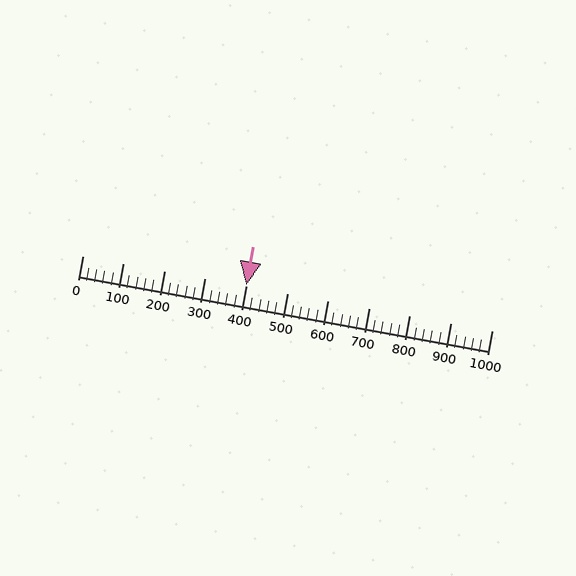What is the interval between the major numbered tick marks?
The major tick marks are spaced 100 units apart.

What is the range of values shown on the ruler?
The ruler shows values from 0 to 1000.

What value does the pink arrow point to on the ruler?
The pink arrow points to approximately 400.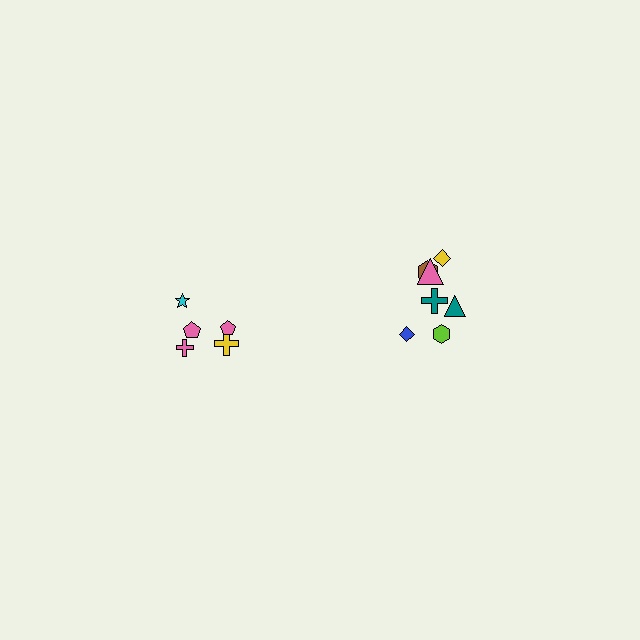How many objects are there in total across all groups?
There are 12 objects.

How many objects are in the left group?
There are 5 objects.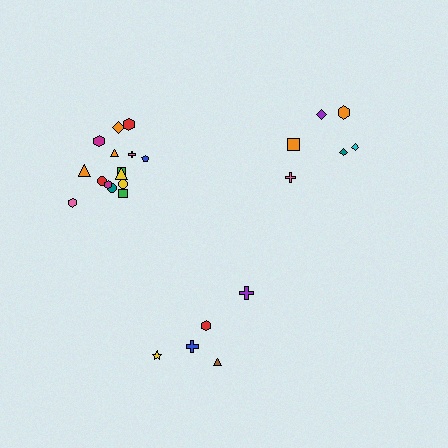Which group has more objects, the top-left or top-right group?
The top-left group.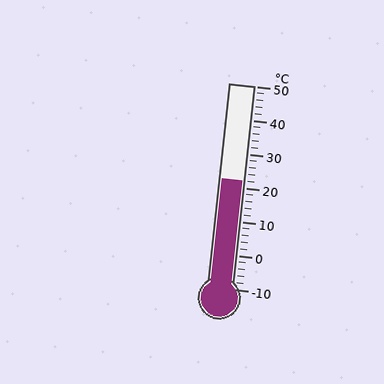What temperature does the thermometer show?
The thermometer shows approximately 22°C.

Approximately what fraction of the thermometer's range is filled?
The thermometer is filled to approximately 55% of its range.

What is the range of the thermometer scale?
The thermometer scale ranges from -10°C to 50°C.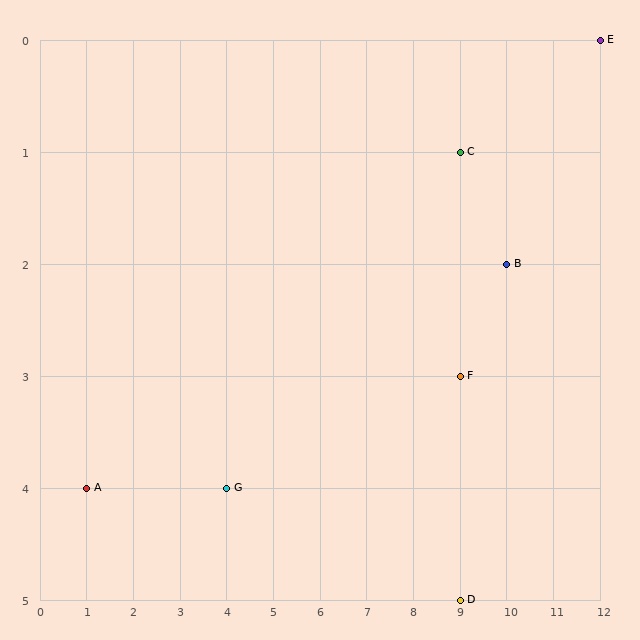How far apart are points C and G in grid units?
Points C and G are 5 columns and 3 rows apart (about 5.8 grid units diagonally).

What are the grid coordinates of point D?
Point D is at grid coordinates (9, 5).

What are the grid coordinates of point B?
Point B is at grid coordinates (10, 2).